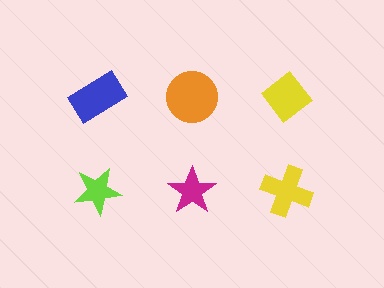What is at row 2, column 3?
A yellow cross.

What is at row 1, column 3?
A yellow diamond.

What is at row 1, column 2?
An orange circle.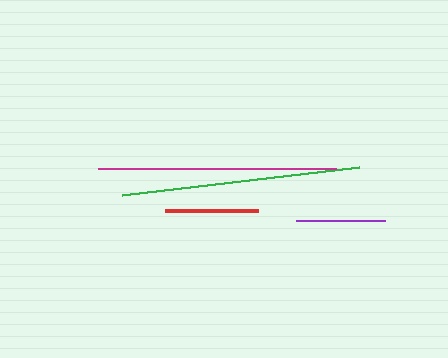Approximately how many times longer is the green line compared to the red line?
The green line is approximately 2.6 times the length of the red line.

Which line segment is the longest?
The green line is the longest at approximately 239 pixels.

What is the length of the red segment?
The red segment is approximately 93 pixels long.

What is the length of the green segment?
The green segment is approximately 239 pixels long.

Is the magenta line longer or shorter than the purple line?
The magenta line is longer than the purple line.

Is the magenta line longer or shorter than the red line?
The magenta line is longer than the red line.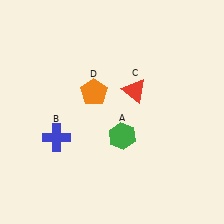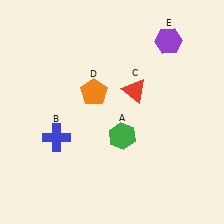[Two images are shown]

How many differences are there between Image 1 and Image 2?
There is 1 difference between the two images.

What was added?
A purple hexagon (E) was added in Image 2.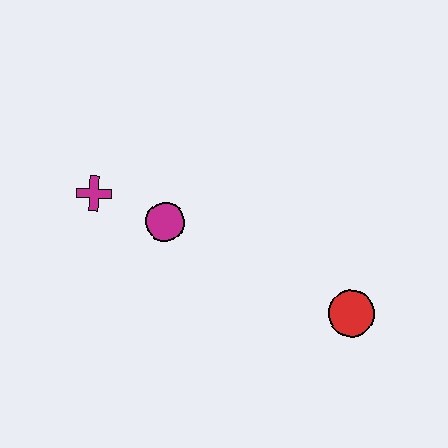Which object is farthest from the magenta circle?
The red circle is farthest from the magenta circle.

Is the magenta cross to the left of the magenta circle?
Yes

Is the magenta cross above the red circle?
Yes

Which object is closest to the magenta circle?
The magenta cross is closest to the magenta circle.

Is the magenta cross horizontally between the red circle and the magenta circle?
No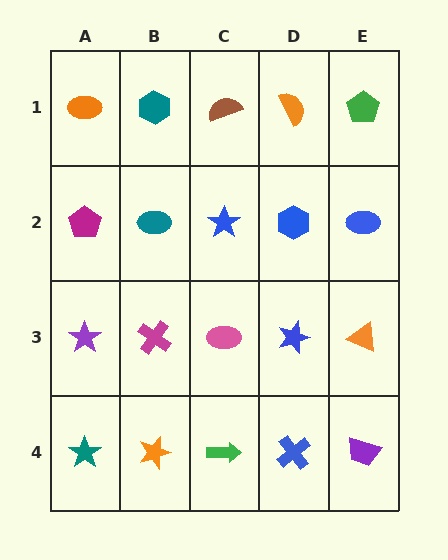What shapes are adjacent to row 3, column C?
A blue star (row 2, column C), a green arrow (row 4, column C), a magenta cross (row 3, column B), a blue star (row 3, column D).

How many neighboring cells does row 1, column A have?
2.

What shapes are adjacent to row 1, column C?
A blue star (row 2, column C), a teal hexagon (row 1, column B), an orange semicircle (row 1, column D).